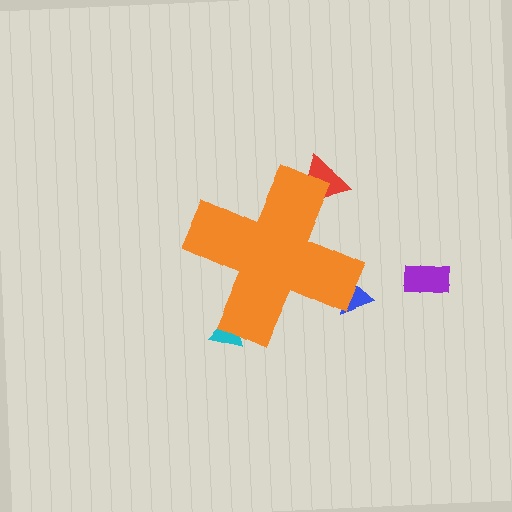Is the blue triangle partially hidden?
Yes, the blue triangle is partially hidden behind the orange cross.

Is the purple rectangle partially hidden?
No, the purple rectangle is fully visible.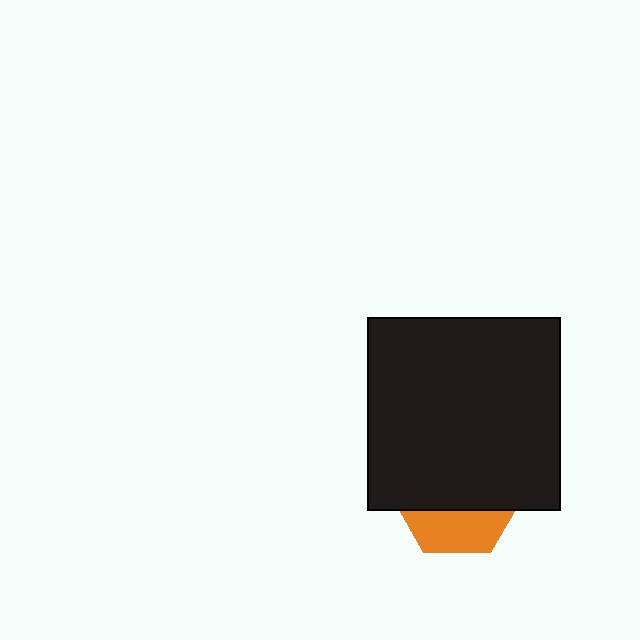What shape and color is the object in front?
The object in front is a black square.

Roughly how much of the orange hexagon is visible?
A small part of it is visible (roughly 32%).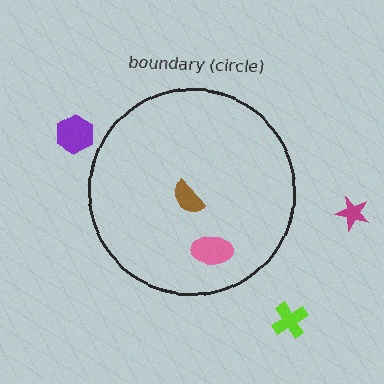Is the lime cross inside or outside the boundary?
Outside.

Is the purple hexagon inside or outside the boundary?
Outside.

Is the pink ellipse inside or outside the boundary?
Inside.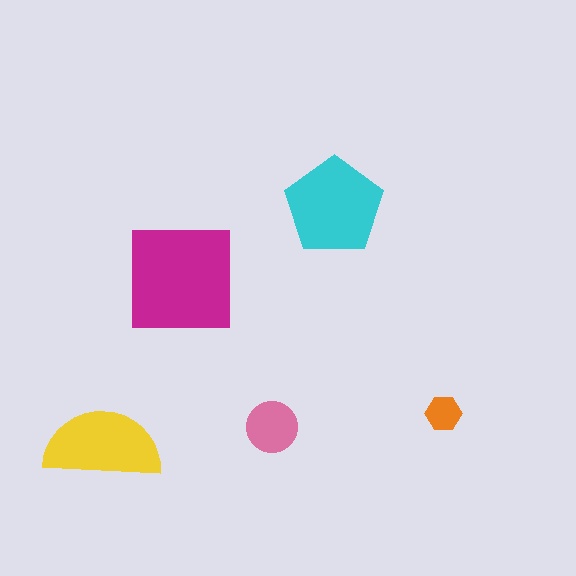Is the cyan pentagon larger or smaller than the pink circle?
Larger.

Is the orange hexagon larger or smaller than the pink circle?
Smaller.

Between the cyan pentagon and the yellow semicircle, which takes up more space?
The cyan pentagon.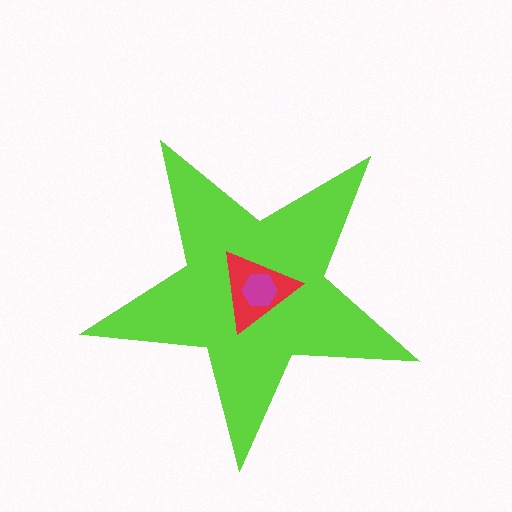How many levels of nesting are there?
3.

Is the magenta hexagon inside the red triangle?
Yes.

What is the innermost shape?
The magenta hexagon.